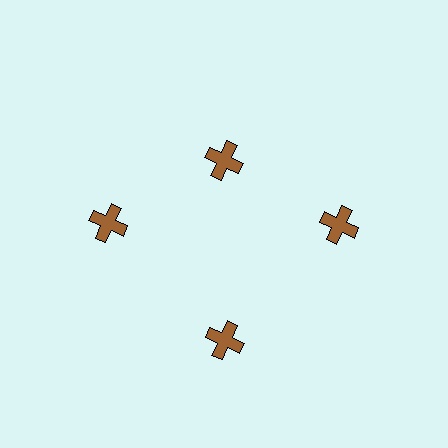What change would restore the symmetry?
The symmetry would be restored by moving it outward, back onto the ring so that all 4 crosses sit at equal angles and equal distance from the center.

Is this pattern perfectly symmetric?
No. The 4 brown crosses are arranged in a ring, but one element near the 12 o'clock position is pulled inward toward the center, breaking the 4-fold rotational symmetry.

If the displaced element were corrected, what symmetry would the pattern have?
It would have 4-fold rotational symmetry — the pattern would map onto itself every 90 degrees.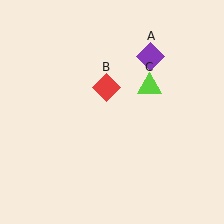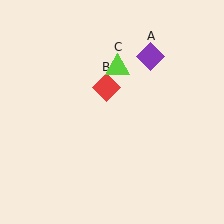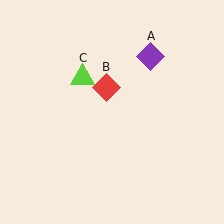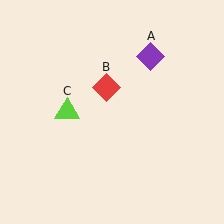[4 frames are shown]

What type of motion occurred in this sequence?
The lime triangle (object C) rotated counterclockwise around the center of the scene.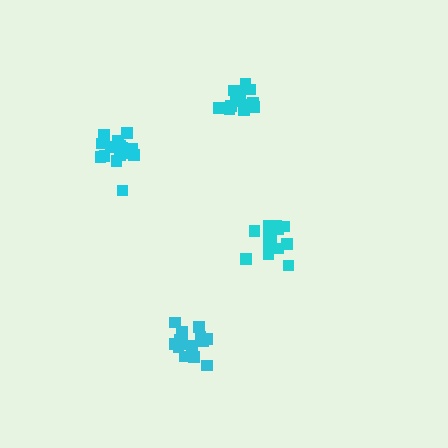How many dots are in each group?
Group 1: 15 dots, Group 2: 12 dots, Group 3: 15 dots, Group 4: 18 dots (60 total).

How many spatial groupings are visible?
There are 4 spatial groupings.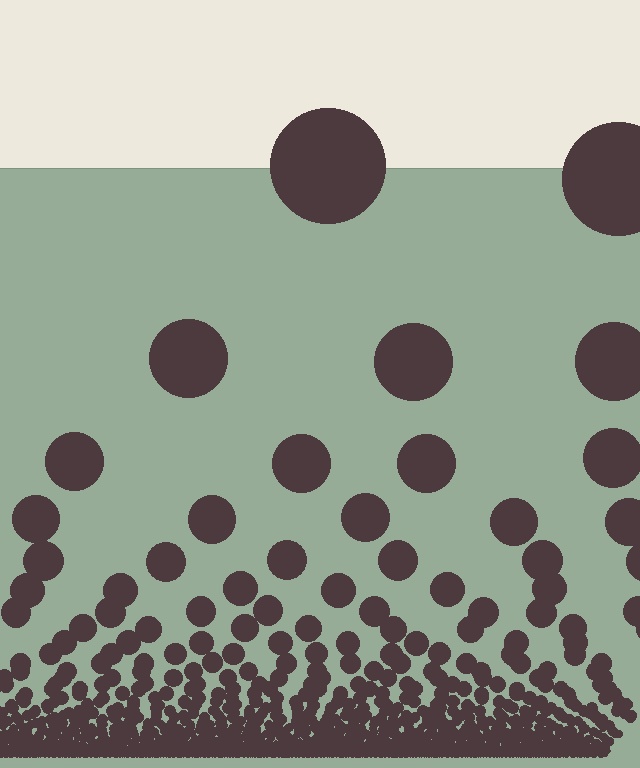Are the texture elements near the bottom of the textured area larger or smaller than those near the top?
Smaller. The gradient is inverted — elements near the bottom are smaller and denser.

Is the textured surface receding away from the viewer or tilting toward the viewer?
The surface appears to tilt toward the viewer. Texture elements get larger and sparser toward the top.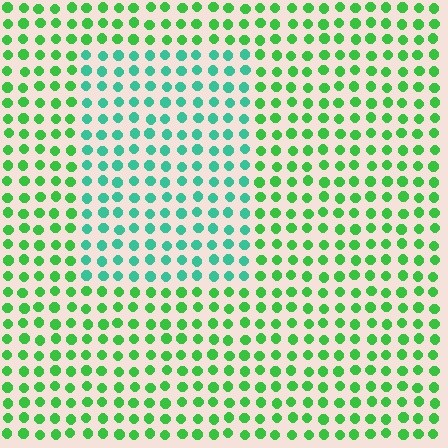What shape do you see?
I see a rectangle.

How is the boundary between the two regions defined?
The boundary is defined purely by a slight shift in hue (about 38 degrees). Spacing, size, and orientation are identical on both sides.